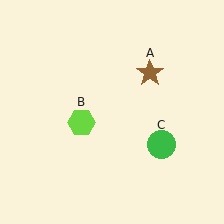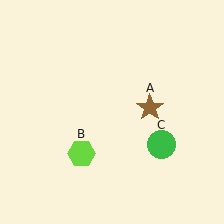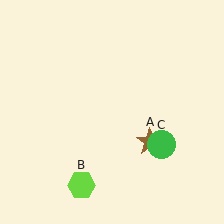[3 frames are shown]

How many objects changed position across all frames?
2 objects changed position: brown star (object A), lime hexagon (object B).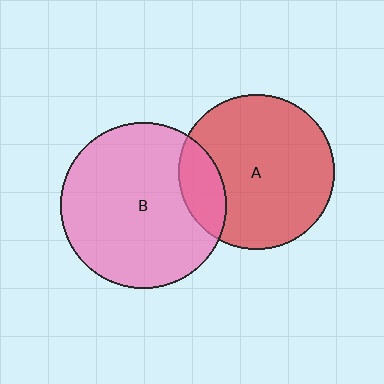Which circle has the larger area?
Circle B (pink).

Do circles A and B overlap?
Yes.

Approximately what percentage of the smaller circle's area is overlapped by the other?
Approximately 15%.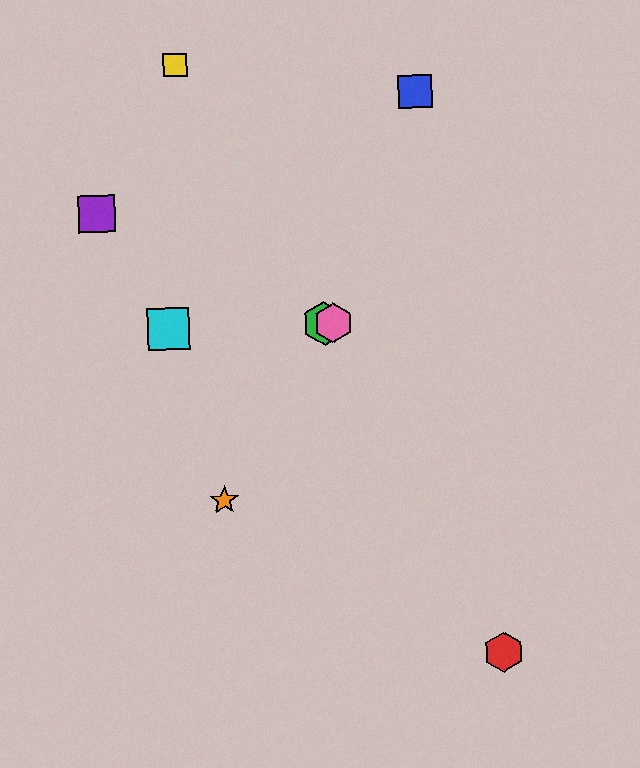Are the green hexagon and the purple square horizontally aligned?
No, the green hexagon is at y≈323 and the purple square is at y≈214.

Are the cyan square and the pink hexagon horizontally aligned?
Yes, both are at y≈329.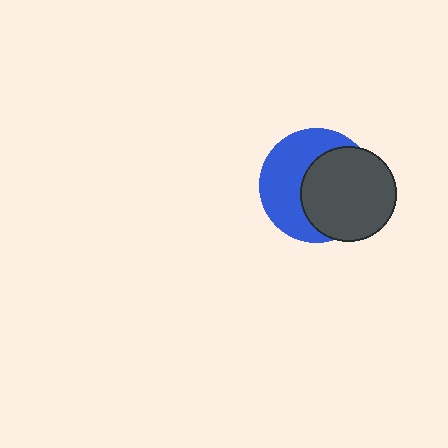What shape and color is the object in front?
The object in front is a dark gray circle.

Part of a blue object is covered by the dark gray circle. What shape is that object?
It is a circle.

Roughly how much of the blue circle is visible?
About half of it is visible (roughly 49%).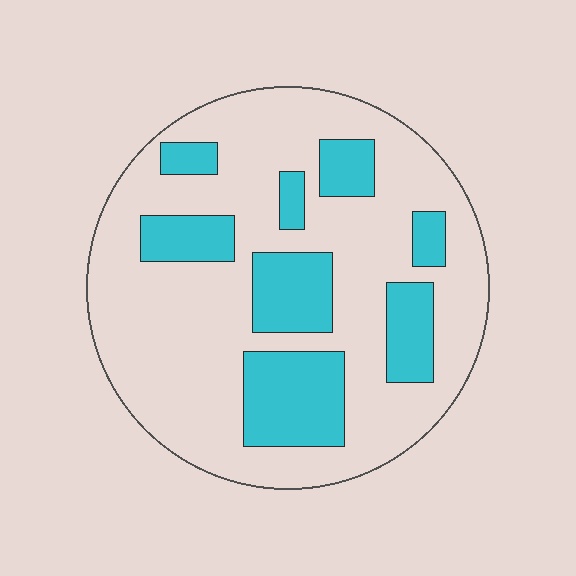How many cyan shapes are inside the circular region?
8.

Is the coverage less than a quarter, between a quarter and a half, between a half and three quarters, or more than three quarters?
Between a quarter and a half.